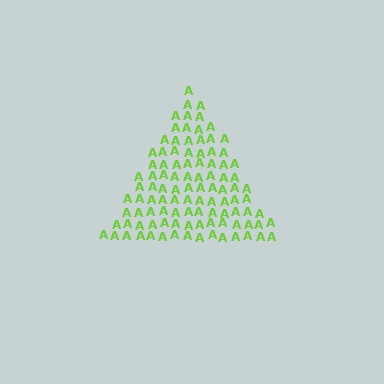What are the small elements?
The small elements are letter A's.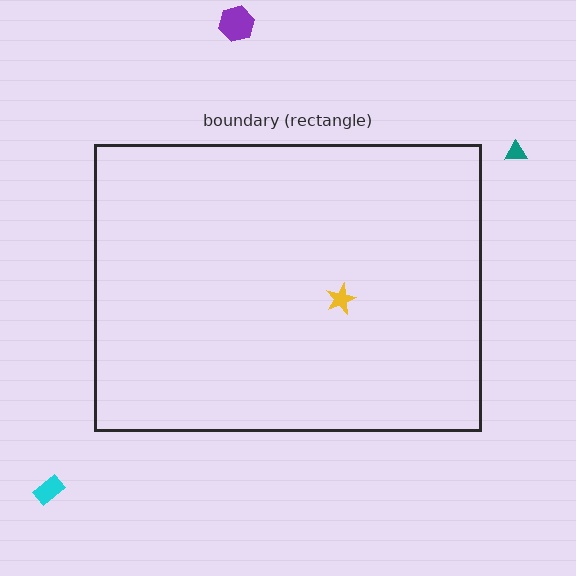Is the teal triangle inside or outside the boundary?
Outside.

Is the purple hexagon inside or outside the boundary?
Outside.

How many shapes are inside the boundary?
1 inside, 3 outside.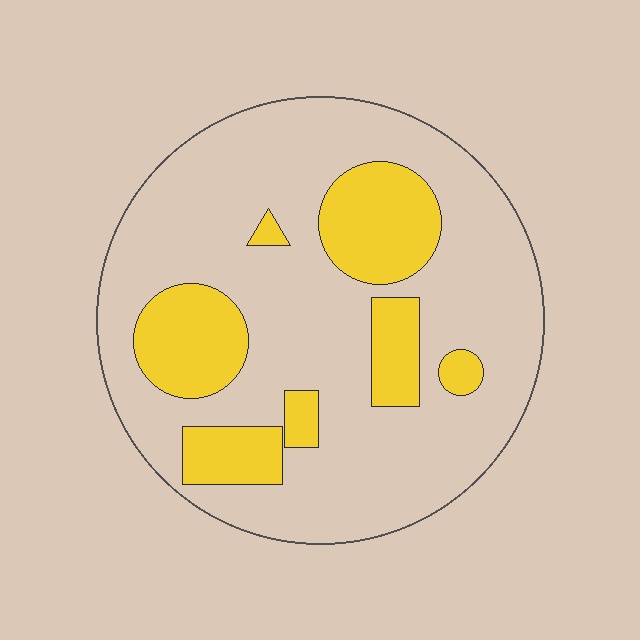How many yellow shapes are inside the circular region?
7.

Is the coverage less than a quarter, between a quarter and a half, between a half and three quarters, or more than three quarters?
Less than a quarter.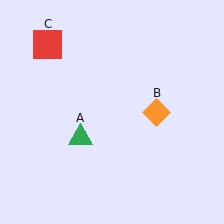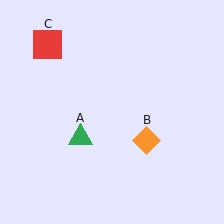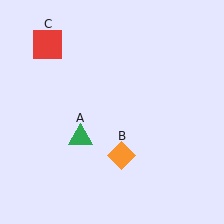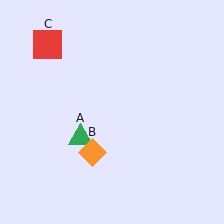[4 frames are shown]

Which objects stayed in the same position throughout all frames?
Green triangle (object A) and red square (object C) remained stationary.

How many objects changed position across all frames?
1 object changed position: orange diamond (object B).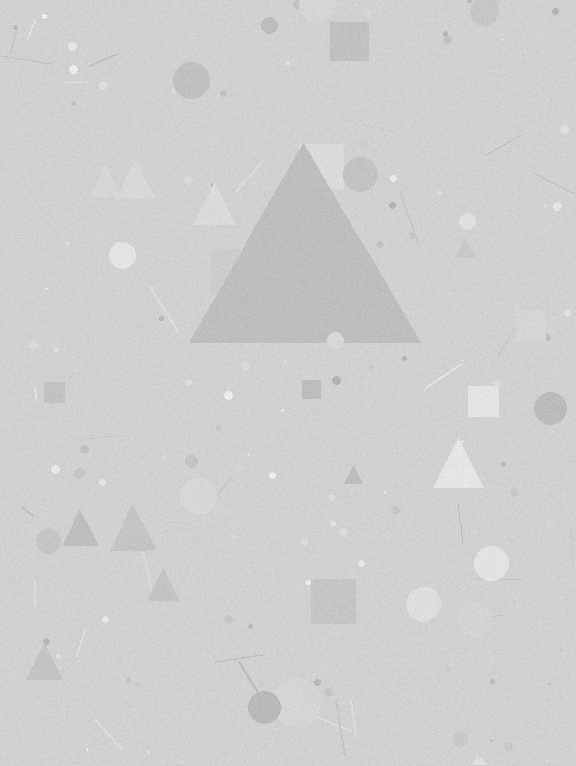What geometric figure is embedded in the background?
A triangle is embedded in the background.